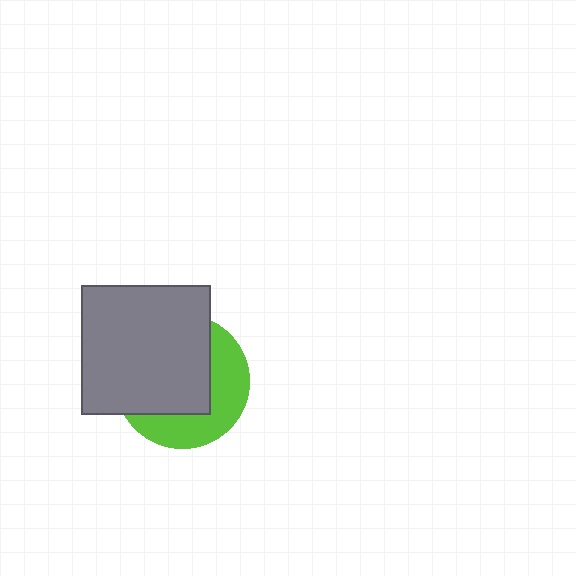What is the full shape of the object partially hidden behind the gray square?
The partially hidden object is a lime circle.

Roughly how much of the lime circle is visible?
A small part of it is visible (roughly 40%).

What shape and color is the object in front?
The object in front is a gray square.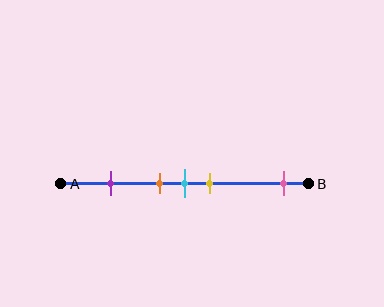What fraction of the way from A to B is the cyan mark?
The cyan mark is approximately 50% (0.5) of the way from A to B.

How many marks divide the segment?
There are 5 marks dividing the segment.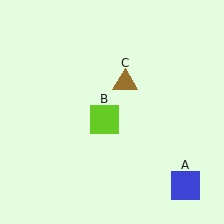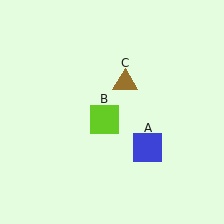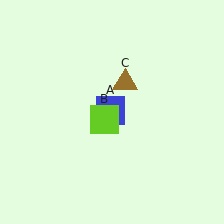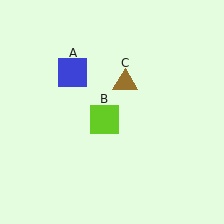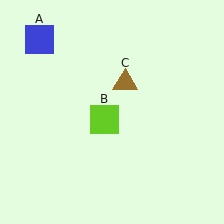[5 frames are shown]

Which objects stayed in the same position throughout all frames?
Lime square (object B) and brown triangle (object C) remained stationary.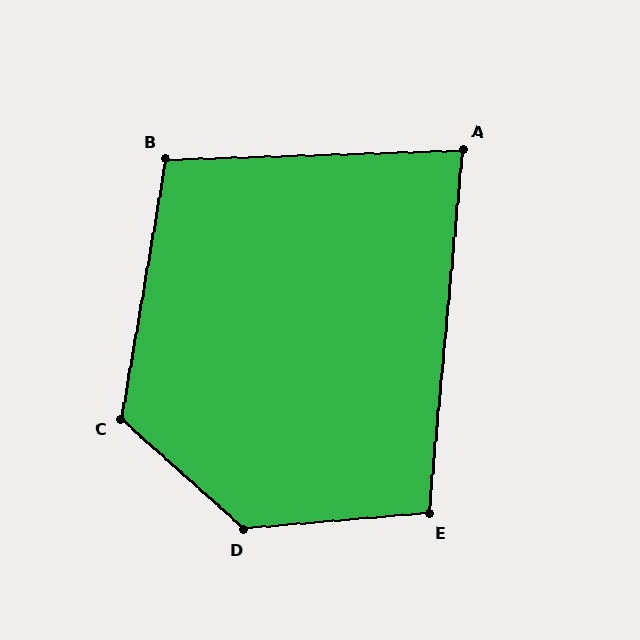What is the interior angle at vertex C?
Approximately 122 degrees (obtuse).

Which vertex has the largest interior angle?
D, at approximately 134 degrees.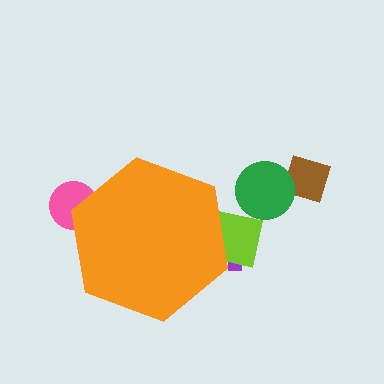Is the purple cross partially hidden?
Yes, the purple cross is partially hidden behind the orange hexagon.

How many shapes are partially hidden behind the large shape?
3 shapes are partially hidden.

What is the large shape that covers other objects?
An orange hexagon.